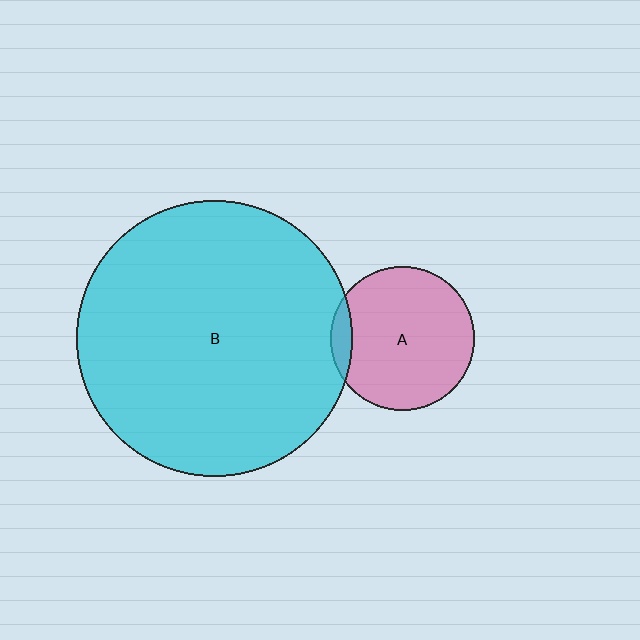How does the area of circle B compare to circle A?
Approximately 3.7 times.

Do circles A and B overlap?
Yes.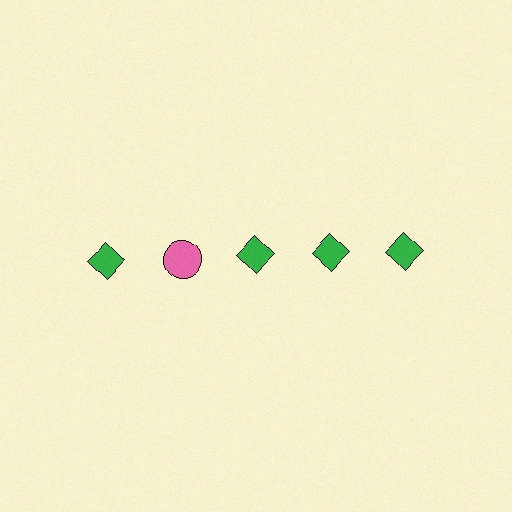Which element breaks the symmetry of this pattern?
The pink circle in the top row, second from left column breaks the symmetry. All other shapes are green diamonds.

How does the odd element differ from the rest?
It differs in both color (pink instead of green) and shape (circle instead of diamond).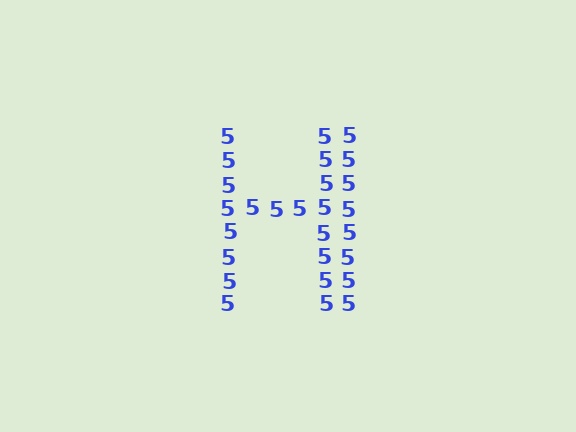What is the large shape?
The large shape is the letter H.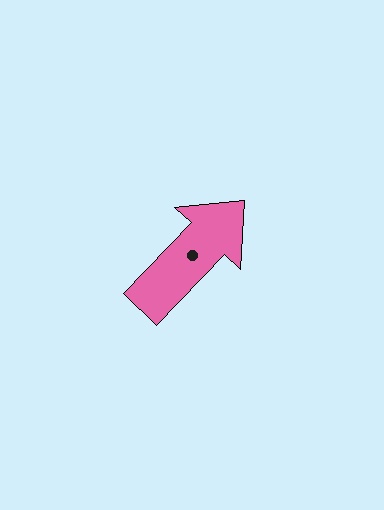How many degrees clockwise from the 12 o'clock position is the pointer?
Approximately 44 degrees.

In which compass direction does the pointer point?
Northeast.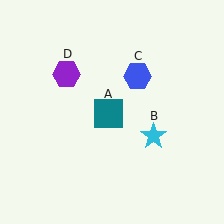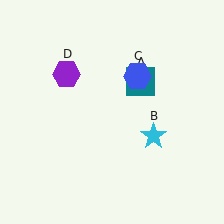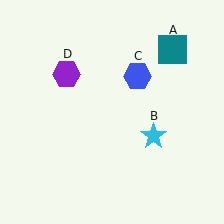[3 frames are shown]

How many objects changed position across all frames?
1 object changed position: teal square (object A).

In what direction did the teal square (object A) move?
The teal square (object A) moved up and to the right.